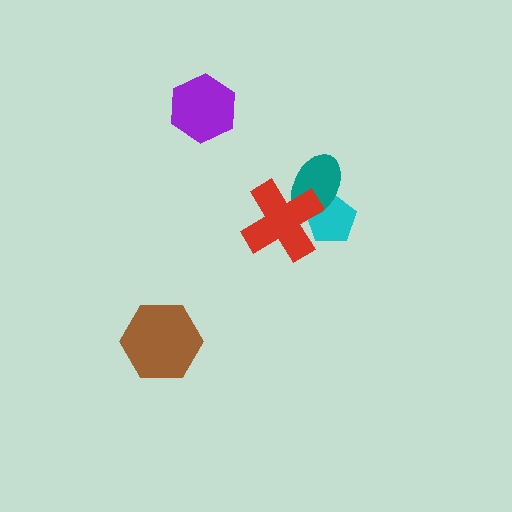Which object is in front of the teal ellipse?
The red cross is in front of the teal ellipse.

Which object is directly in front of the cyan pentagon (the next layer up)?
The teal ellipse is directly in front of the cyan pentagon.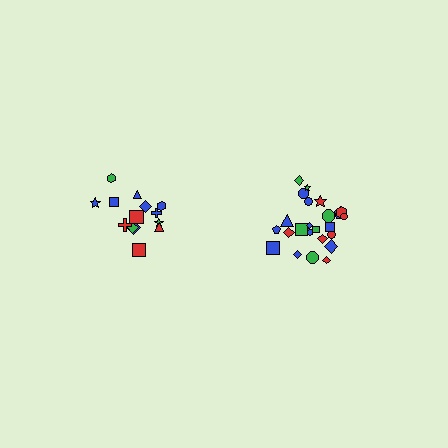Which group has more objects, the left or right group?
The right group.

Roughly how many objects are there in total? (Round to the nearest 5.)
Roughly 40 objects in total.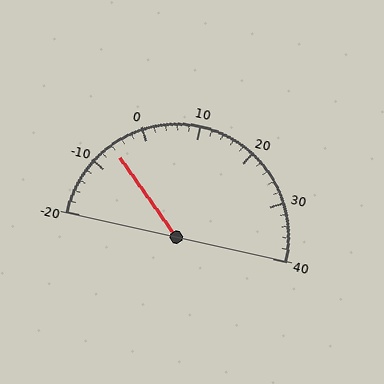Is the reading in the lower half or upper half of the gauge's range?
The reading is in the lower half of the range (-20 to 40).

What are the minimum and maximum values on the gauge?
The gauge ranges from -20 to 40.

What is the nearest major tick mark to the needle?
The nearest major tick mark is -10.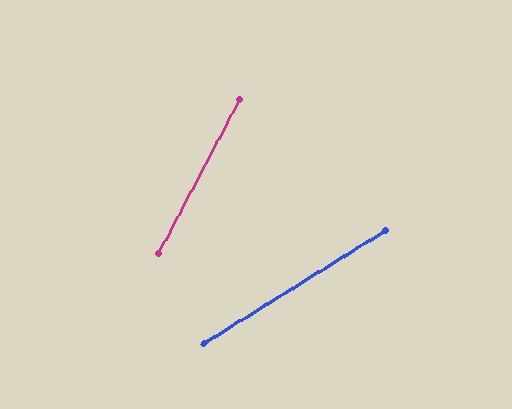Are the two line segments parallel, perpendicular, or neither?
Neither parallel nor perpendicular — they differ by about 30°.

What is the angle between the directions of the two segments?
Approximately 30 degrees.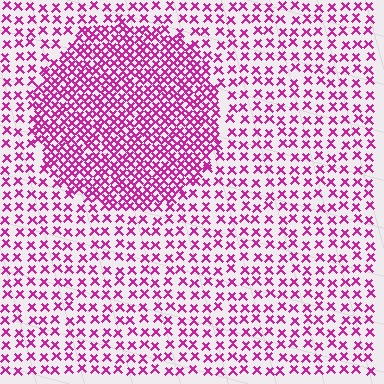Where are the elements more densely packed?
The elements are more densely packed inside the circle boundary.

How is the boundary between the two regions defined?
The boundary is defined by a change in element density (approximately 2.2x ratio). All elements are the same color, size, and shape.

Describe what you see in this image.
The image contains small magenta elements arranged at two different densities. A circle-shaped region is visible where the elements are more densely packed than the surrounding area.